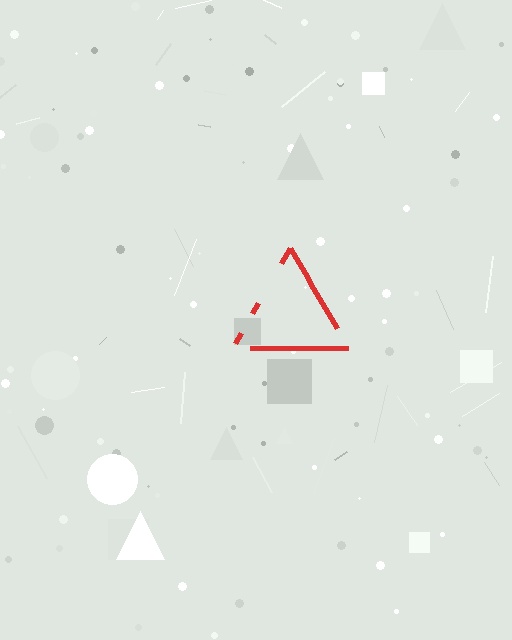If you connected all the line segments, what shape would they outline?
They would outline a triangle.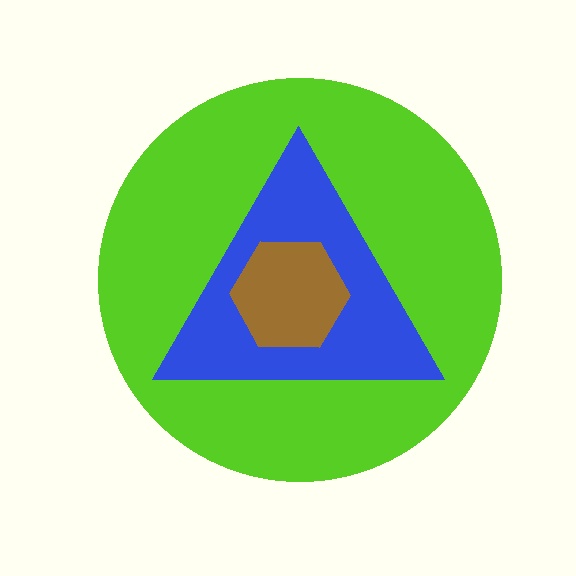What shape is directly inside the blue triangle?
The brown hexagon.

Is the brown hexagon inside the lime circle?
Yes.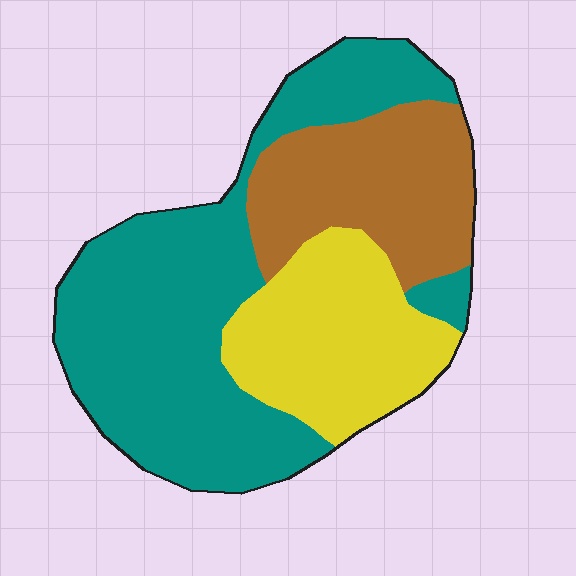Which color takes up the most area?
Teal, at roughly 50%.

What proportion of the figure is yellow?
Yellow covers 25% of the figure.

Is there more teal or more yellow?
Teal.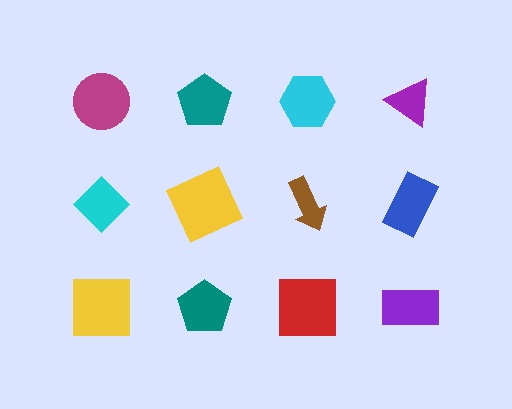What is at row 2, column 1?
A cyan diamond.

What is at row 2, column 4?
A blue rectangle.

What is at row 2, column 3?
A brown arrow.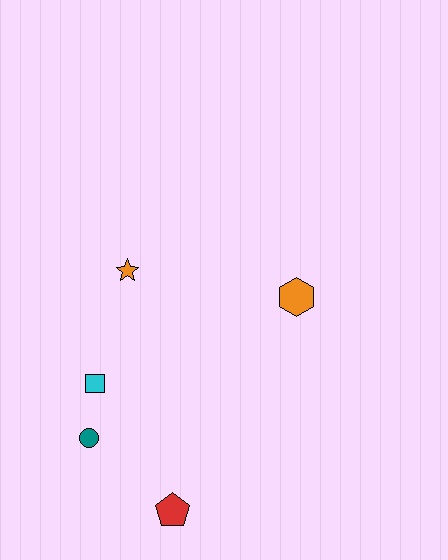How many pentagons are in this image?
There is 1 pentagon.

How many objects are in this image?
There are 5 objects.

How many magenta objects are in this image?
There are no magenta objects.